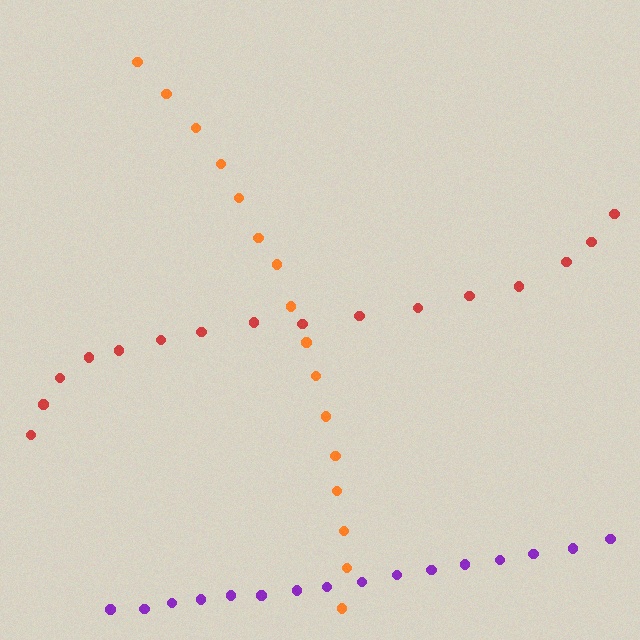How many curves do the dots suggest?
There are 3 distinct paths.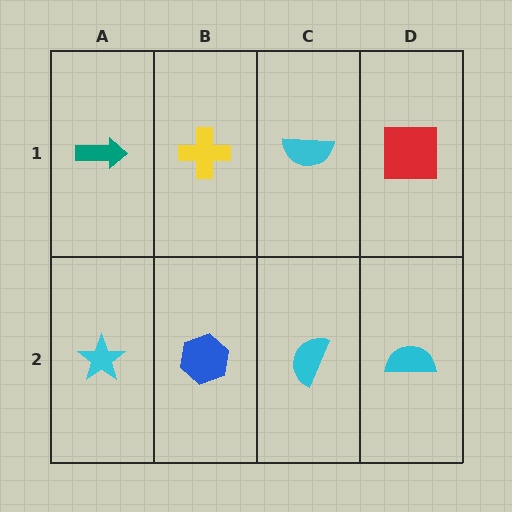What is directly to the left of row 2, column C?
A blue hexagon.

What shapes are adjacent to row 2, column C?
A cyan semicircle (row 1, column C), a blue hexagon (row 2, column B), a cyan semicircle (row 2, column D).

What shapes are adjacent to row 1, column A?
A cyan star (row 2, column A), a yellow cross (row 1, column B).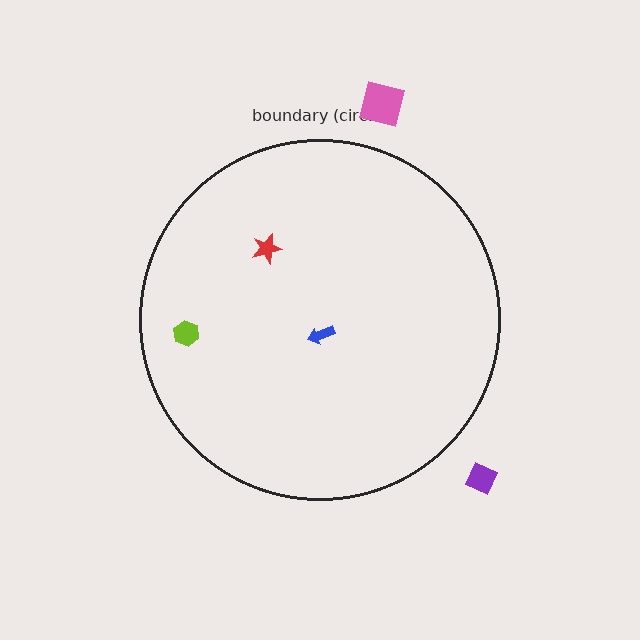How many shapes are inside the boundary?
3 inside, 2 outside.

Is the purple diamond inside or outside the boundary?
Outside.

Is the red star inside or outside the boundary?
Inside.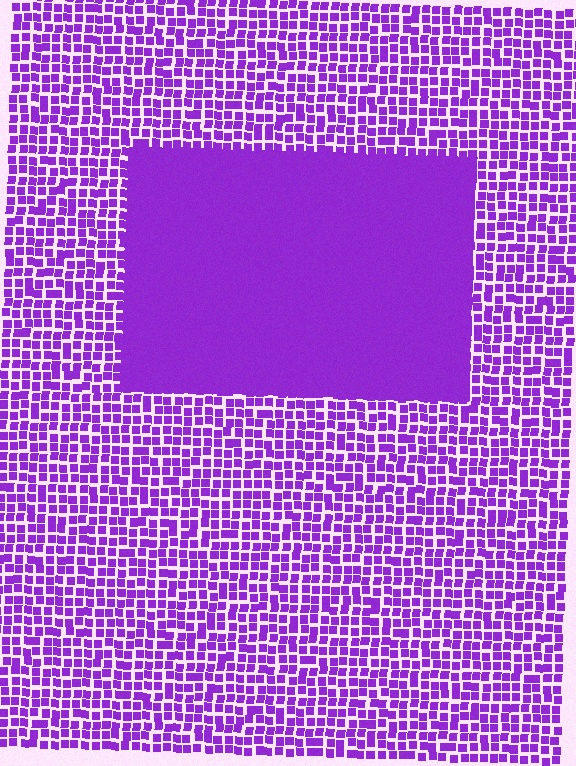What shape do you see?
I see a rectangle.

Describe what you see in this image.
The image contains small purple elements arranged at two different densities. A rectangle-shaped region is visible where the elements are more densely packed than the surrounding area.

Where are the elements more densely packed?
The elements are more densely packed inside the rectangle boundary.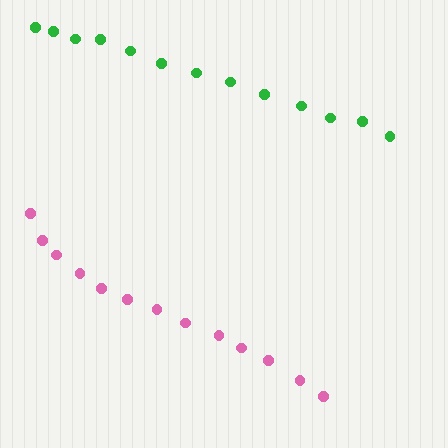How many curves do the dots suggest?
There are 2 distinct paths.